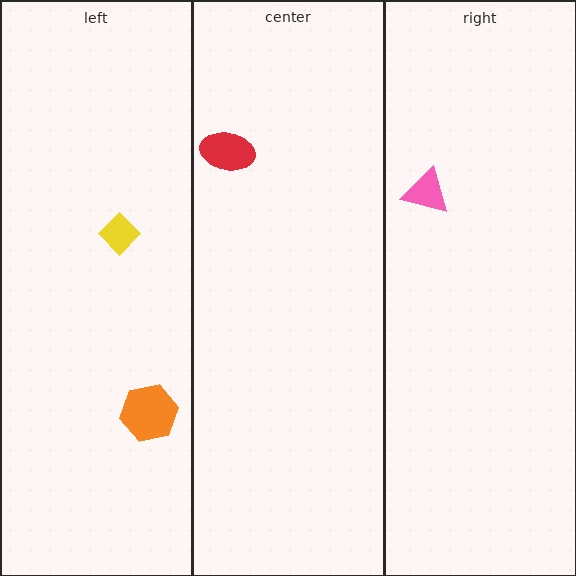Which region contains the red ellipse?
The center region.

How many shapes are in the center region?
1.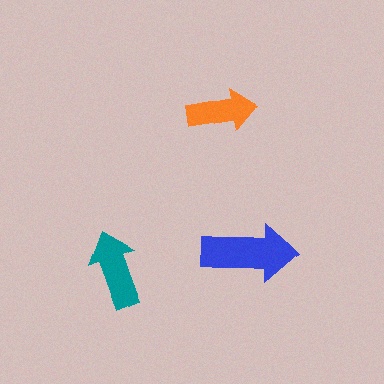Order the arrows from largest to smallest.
the blue one, the teal one, the orange one.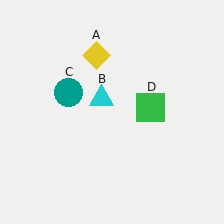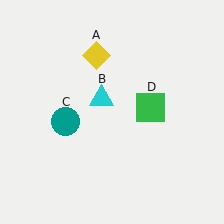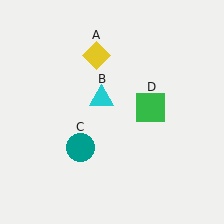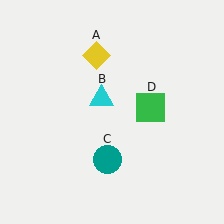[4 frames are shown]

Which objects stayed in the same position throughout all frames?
Yellow diamond (object A) and cyan triangle (object B) and green square (object D) remained stationary.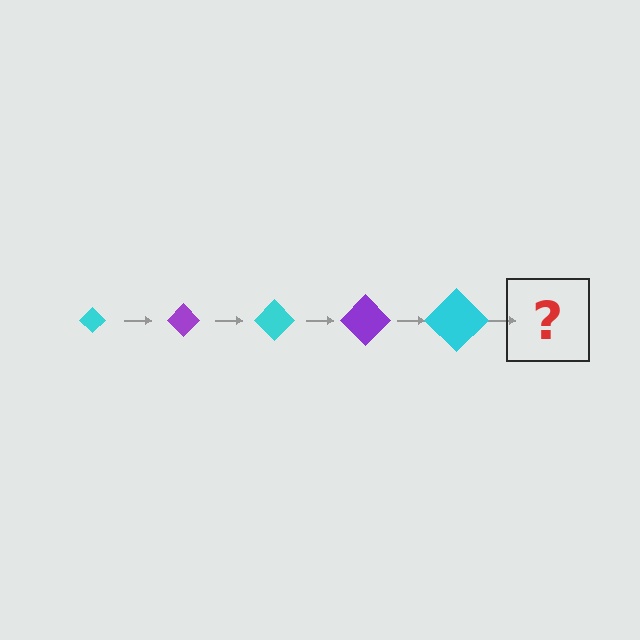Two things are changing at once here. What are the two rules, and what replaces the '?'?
The two rules are that the diamond grows larger each step and the color cycles through cyan and purple. The '?' should be a purple diamond, larger than the previous one.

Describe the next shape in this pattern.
It should be a purple diamond, larger than the previous one.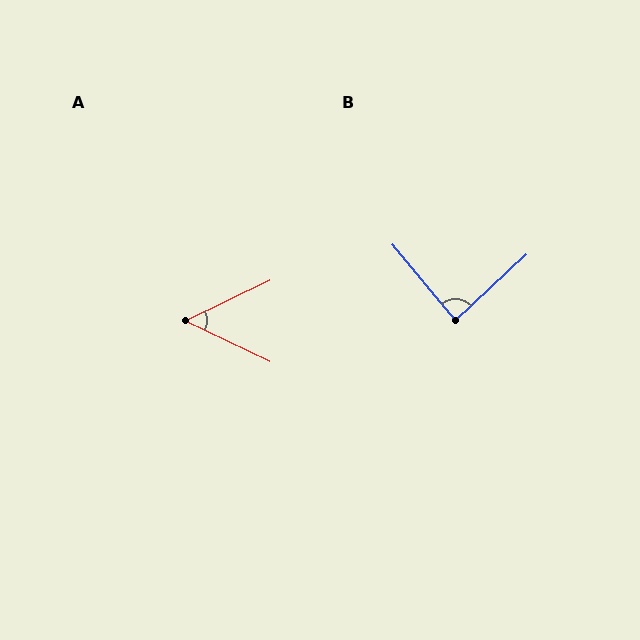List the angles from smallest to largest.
A (51°), B (87°).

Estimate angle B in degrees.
Approximately 87 degrees.